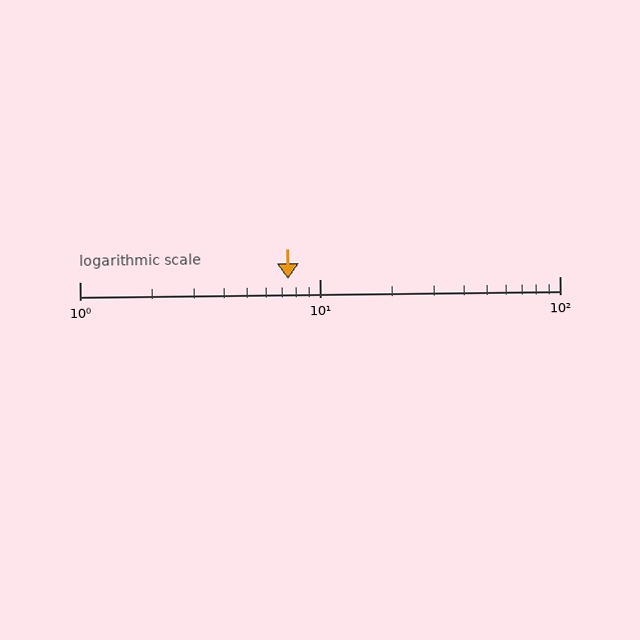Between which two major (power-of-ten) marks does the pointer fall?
The pointer is between 1 and 10.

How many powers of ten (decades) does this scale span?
The scale spans 2 decades, from 1 to 100.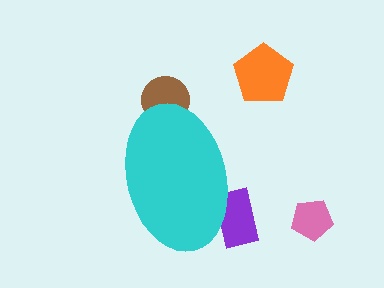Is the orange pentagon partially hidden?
No, the orange pentagon is fully visible.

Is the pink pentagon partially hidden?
No, the pink pentagon is fully visible.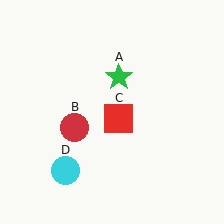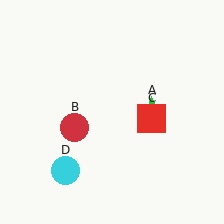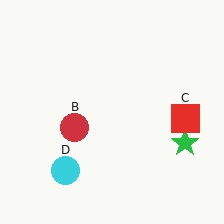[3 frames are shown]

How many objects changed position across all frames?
2 objects changed position: green star (object A), red square (object C).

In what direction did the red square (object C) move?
The red square (object C) moved right.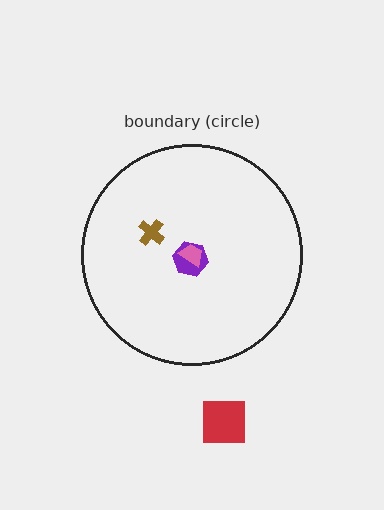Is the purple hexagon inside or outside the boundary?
Inside.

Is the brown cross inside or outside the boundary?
Inside.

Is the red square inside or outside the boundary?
Outside.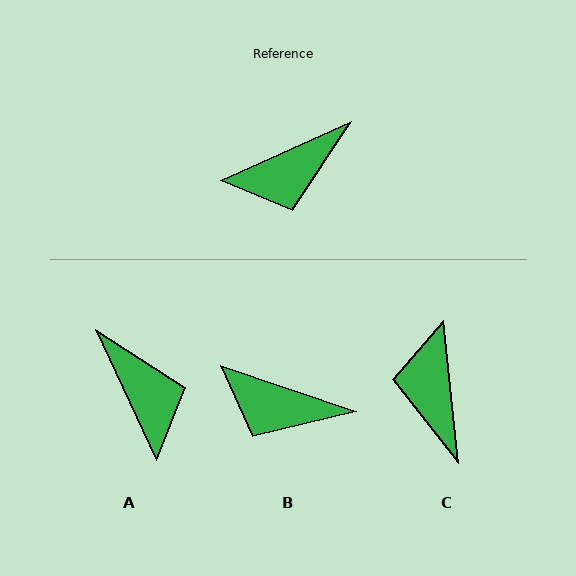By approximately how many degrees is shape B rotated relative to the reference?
Approximately 43 degrees clockwise.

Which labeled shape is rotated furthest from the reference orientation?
C, about 108 degrees away.